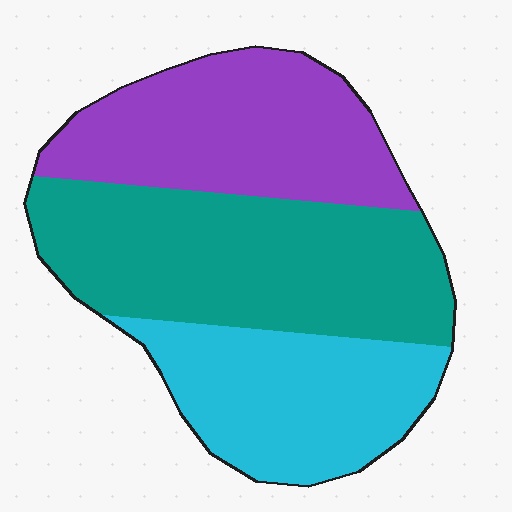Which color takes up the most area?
Teal, at roughly 40%.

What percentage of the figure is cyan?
Cyan takes up about one quarter (1/4) of the figure.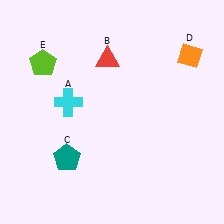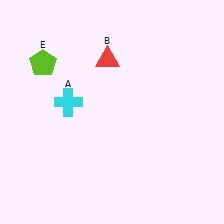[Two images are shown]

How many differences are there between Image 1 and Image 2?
There are 2 differences between the two images.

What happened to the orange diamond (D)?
The orange diamond (D) was removed in Image 2. It was in the top-right area of Image 1.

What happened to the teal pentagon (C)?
The teal pentagon (C) was removed in Image 2. It was in the bottom-left area of Image 1.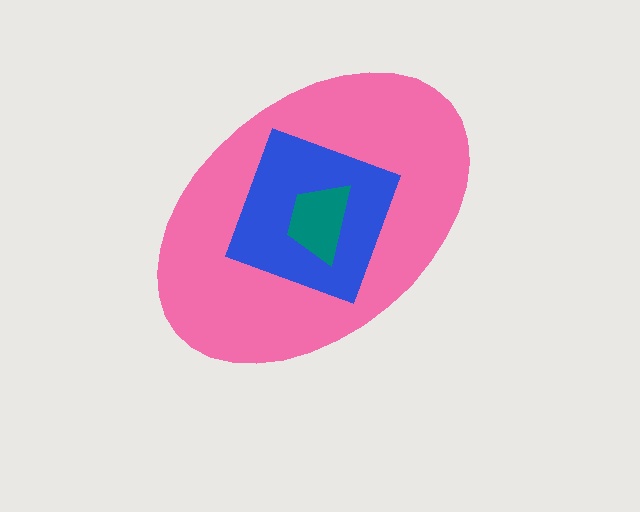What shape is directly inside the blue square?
The teal trapezoid.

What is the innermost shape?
The teal trapezoid.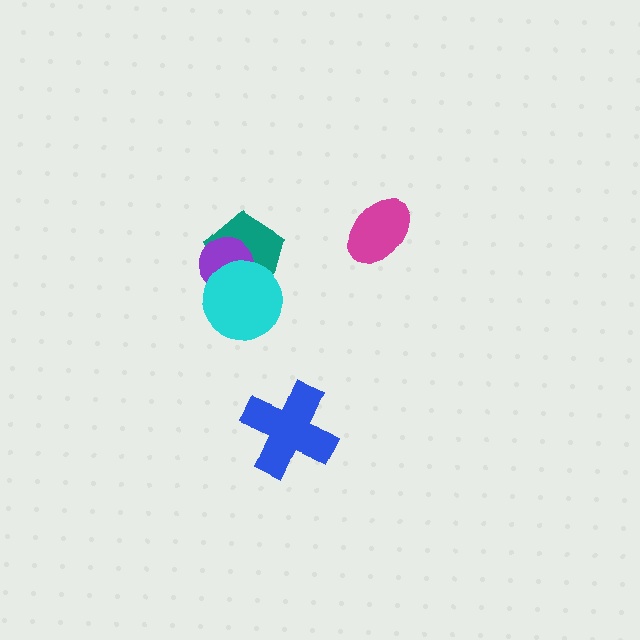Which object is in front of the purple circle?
The cyan circle is in front of the purple circle.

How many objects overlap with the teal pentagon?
2 objects overlap with the teal pentagon.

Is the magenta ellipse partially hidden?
No, no other shape covers it.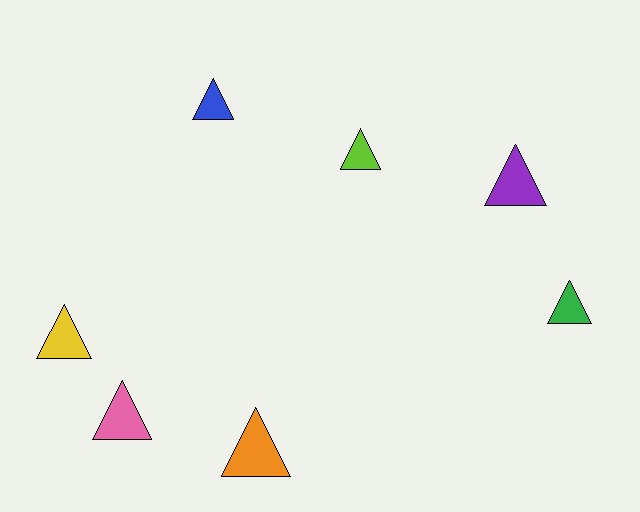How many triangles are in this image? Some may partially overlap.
There are 7 triangles.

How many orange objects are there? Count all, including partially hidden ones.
There is 1 orange object.